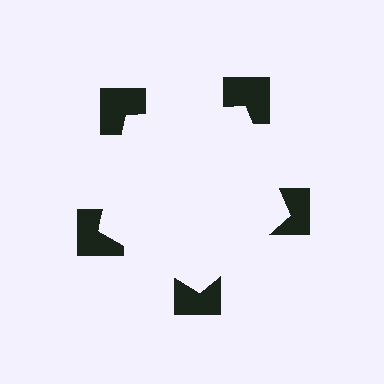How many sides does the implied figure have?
5 sides.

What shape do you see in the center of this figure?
An illusory pentagon — its edges are inferred from the aligned wedge cuts in the notched squares, not physically drawn.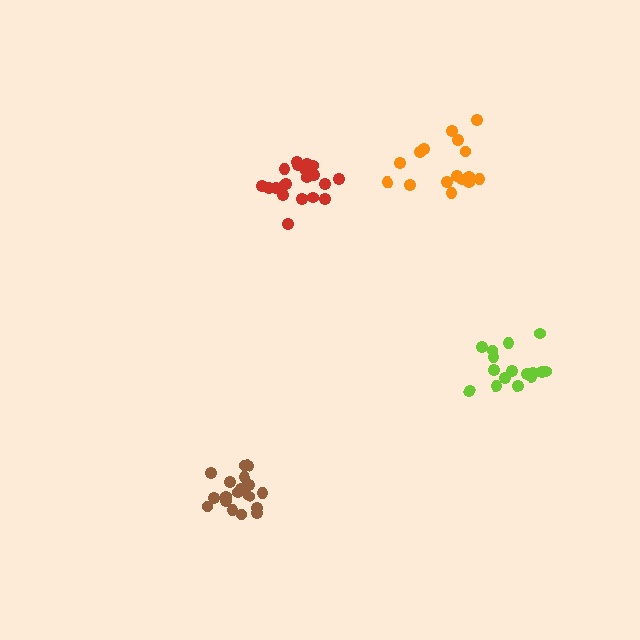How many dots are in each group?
Group 1: 16 dots, Group 2: 18 dots, Group 3: 16 dots, Group 4: 20 dots (70 total).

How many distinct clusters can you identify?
There are 4 distinct clusters.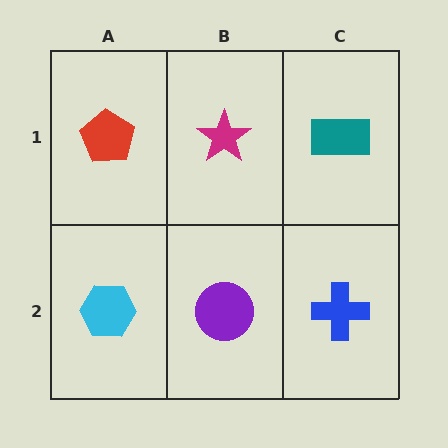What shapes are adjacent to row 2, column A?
A red pentagon (row 1, column A), a purple circle (row 2, column B).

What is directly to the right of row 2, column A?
A purple circle.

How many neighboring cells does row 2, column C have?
2.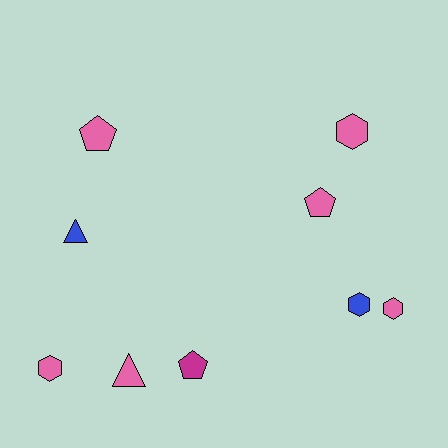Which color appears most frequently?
Pink, with 6 objects.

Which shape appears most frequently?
Hexagon, with 4 objects.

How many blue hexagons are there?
There is 1 blue hexagon.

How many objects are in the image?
There are 9 objects.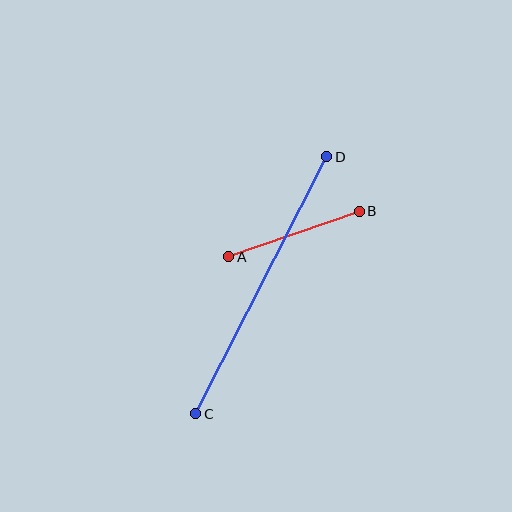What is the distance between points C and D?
The distance is approximately 288 pixels.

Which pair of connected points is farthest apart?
Points C and D are farthest apart.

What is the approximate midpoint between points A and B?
The midpoint is at approximately (294, 234) pixels.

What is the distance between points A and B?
The distance is approximately 138 pixels.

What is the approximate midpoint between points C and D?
The midpoint is at approximately (261, 285) pixels.